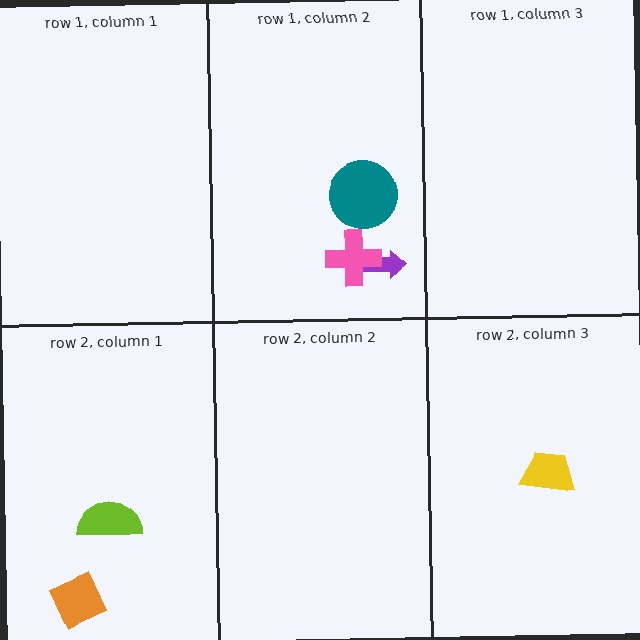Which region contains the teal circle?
The row 1, column 2 region.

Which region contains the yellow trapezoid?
The row 2, column 3 region.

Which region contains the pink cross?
The row 1, column 2 region.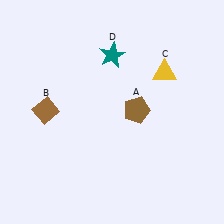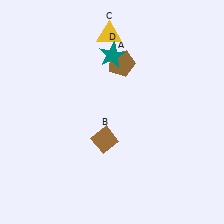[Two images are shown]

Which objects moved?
The objects that moved are: the brown pentagon (A), the brown diamond (B), the yellow triangle (C).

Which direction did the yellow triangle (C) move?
The yellow triangle (C) moved left.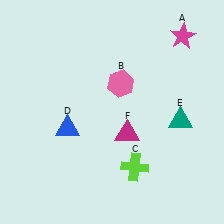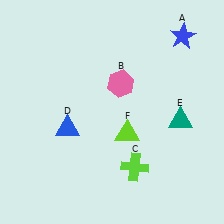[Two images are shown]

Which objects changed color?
A changed from magenta to blue. F changed from magenta to lime.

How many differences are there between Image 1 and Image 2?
There are 2 differences between the two images.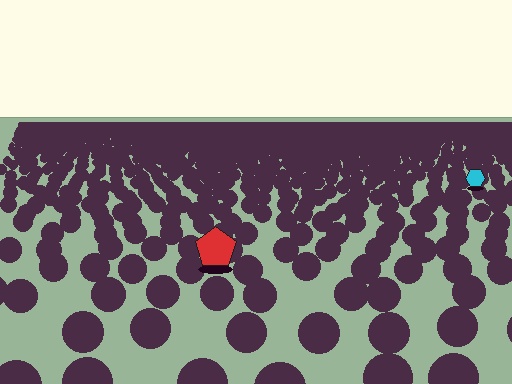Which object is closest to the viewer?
The red pentagon is closest. The texture marks near it are larger and more spread out.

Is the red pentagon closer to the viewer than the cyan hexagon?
Yes. The red pentagon is closer — you can tell from the texture gradient: the ground texture is coarser near it.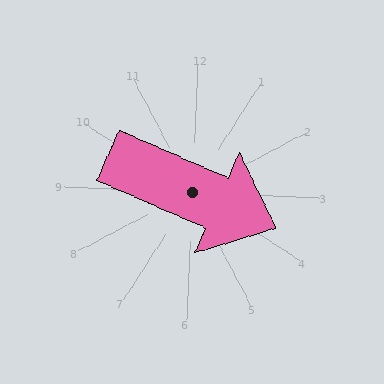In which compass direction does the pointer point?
East.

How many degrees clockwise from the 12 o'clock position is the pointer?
Approximately 111 degrees.